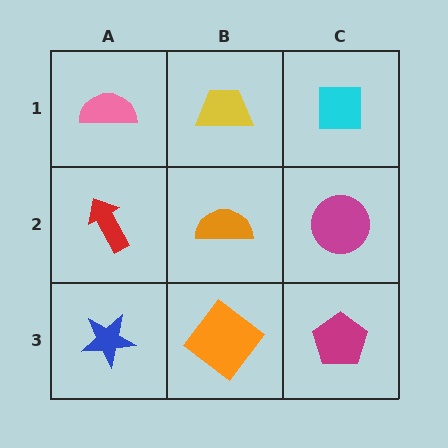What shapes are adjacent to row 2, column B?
A yellow trapezoid (row 1, column B), an orange diamond (row 3, column B), a red arrow (row 2, column A), a magenta circle (row 2, column C).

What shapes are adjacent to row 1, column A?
A red arrow (row 2, column A), a yellow trapezoid (row 1, column B).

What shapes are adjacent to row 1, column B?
An orange semicircle (row 2, column B), a pink semicircle (row 1, column A), a cyan square (row 1, column C).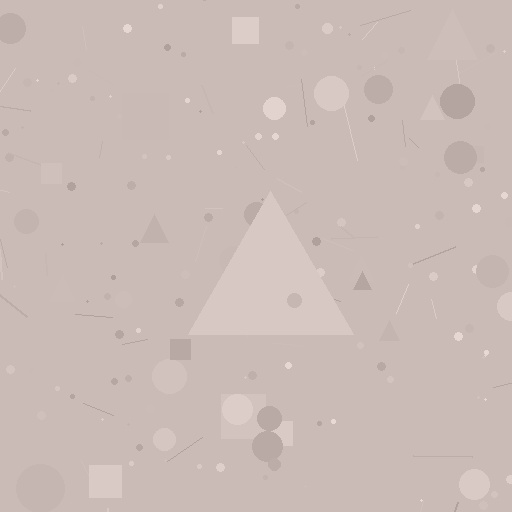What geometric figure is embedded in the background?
A triangle is embedded in the background.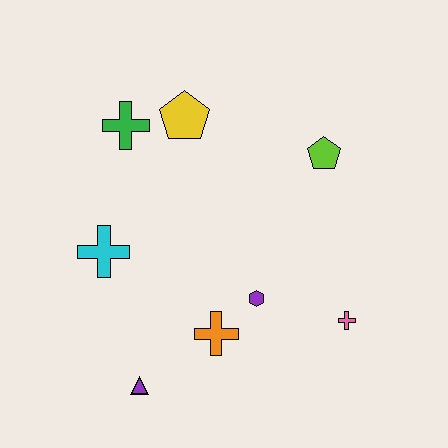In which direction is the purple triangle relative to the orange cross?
The purple triangle is to the left of the orange cross.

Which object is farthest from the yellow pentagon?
The purple triangle is farthest from the yellow pentagon.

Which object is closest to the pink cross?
The purple hexagon is closest to the pink cross.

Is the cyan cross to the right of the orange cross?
No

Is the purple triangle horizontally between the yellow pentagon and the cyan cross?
Yes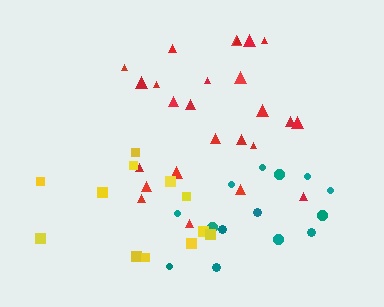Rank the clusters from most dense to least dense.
teal, red, yellow.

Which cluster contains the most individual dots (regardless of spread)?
Red (25).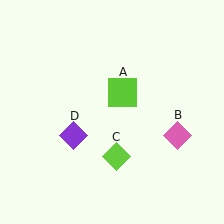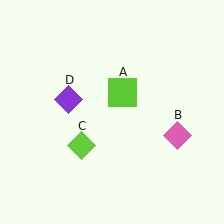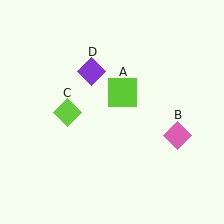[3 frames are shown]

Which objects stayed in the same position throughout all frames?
Lime square (object A) and pink diamond (object B) remained stationary.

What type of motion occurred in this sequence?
The lime diamond (object C), purple diamond (object D) rotated clockwise around the center of the scene.